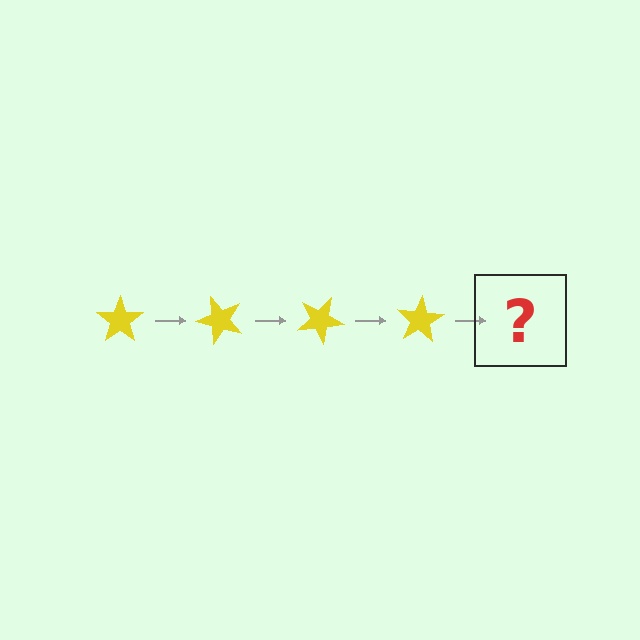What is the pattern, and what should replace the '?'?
The pattern is that the star rotates 50 degrees each step. The '?' should be a yellow star rotated 200 degrees.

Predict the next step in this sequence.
The next step is a yellow star rotated 200 degrees.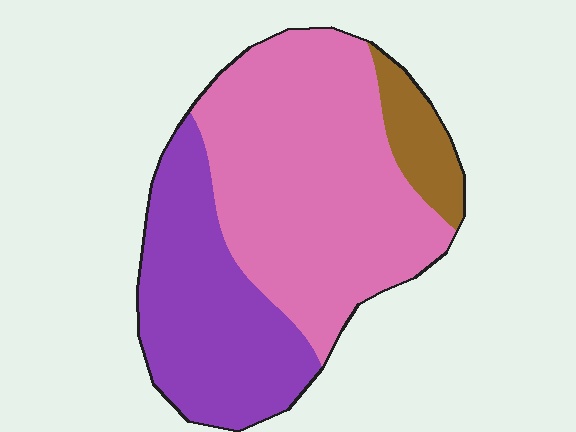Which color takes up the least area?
Brown, at roughly 10%.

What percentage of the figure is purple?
Purple covers roughly 35% of the figure.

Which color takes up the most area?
Pink, at roughly 55%.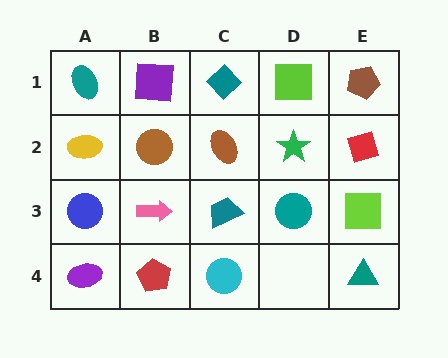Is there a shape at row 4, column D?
No, that cell is empty.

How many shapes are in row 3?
5 shapes.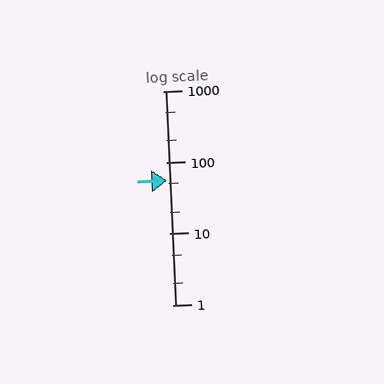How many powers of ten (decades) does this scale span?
The scale spans 3 decades, from 1 to 1000.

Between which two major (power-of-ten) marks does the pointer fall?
The pointer is between 10 and 100.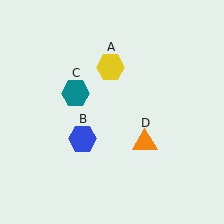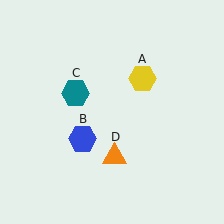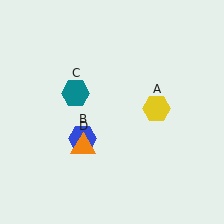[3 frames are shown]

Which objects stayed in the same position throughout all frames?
Blue hexagon (object B) and teal hexagon (object C) remained stationary.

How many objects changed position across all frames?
2 objects changed position: yellow hexagon (object A), orange triangle (object D).